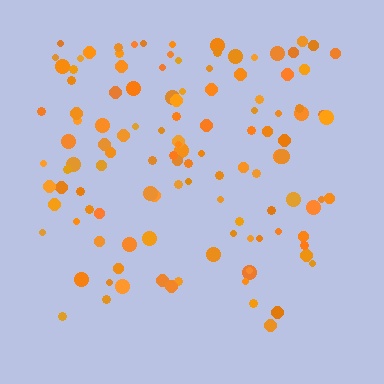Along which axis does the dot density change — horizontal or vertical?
Vertical.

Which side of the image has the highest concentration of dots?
The top.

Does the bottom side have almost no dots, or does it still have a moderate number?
Still a moderate number, just noticeably fewer than the top.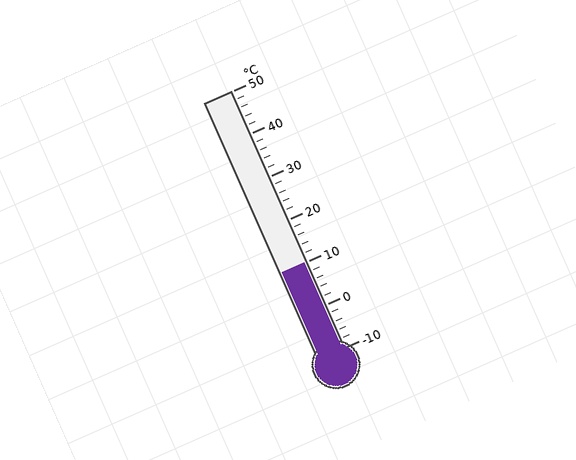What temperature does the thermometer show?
The thermometer shows approximately 10°C.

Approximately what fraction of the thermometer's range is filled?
The thermometer is filled to approximately 35% of its range.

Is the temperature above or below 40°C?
The temperature is below 40°C.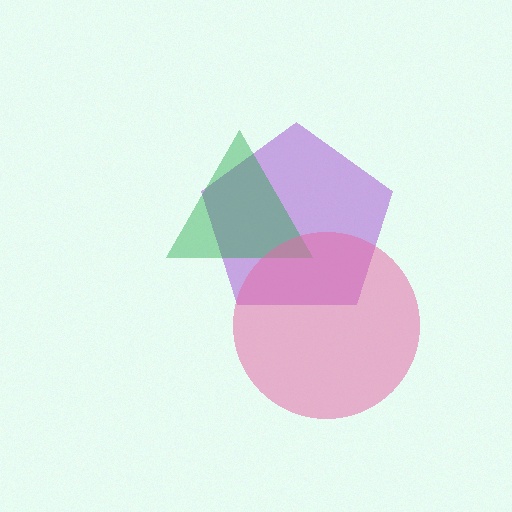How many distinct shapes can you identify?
There are 3 distinct shapes: a purple pentagon, a green triangle, a pink circle.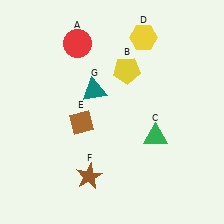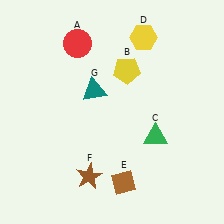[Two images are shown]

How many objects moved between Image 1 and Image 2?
1 object moved between the two images.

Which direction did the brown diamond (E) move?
The brown diamond (E) moved down.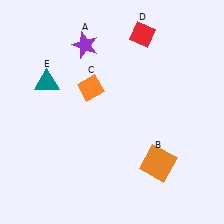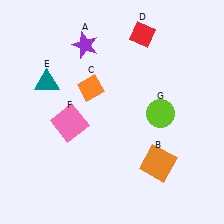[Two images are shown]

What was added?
A pink square (F), a lime circle (G) were added in Image 2.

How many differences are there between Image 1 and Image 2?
There are 2 differences between the two images.